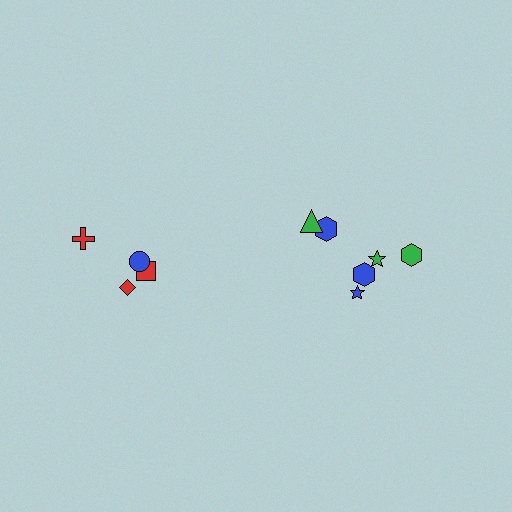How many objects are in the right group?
There are 6 objects.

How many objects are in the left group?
There are 4 objects.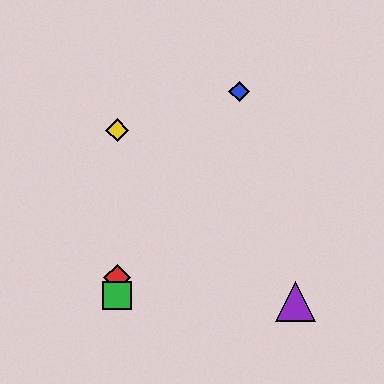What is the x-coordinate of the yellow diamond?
The yellow diamond is at x≈117.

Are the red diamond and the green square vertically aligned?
Yes, both are at x≈117.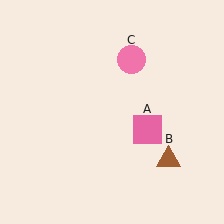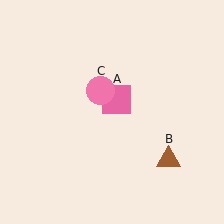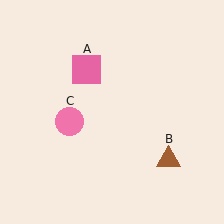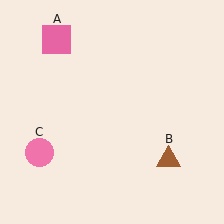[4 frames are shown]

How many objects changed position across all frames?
2 objects changed position: pink square (object A), pink circle (object C).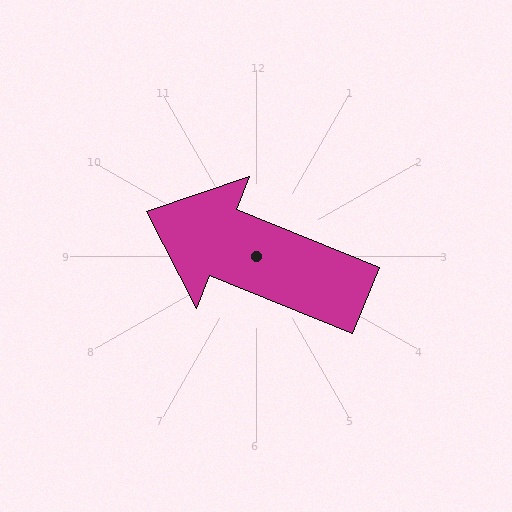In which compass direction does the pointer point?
West.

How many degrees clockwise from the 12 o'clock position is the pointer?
Approximately 292 degrees.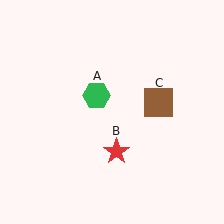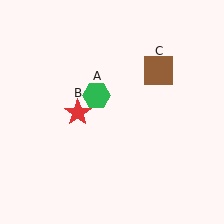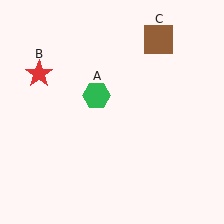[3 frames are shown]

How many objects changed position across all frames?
2 objects changed position: red star (object B), brown square (object C).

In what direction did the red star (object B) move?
The red star (object B) moved up and to the left.